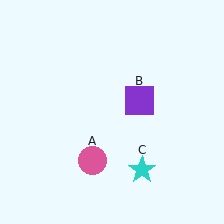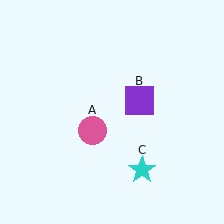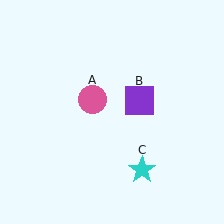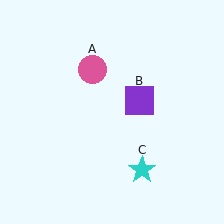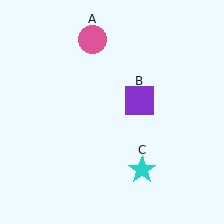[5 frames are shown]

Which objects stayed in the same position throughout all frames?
Purple square (object B) and cyan star (object C) remained stationary.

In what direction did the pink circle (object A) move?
The pink circle (object A) moved up.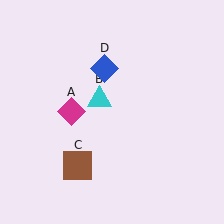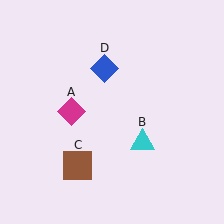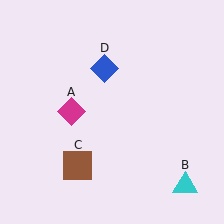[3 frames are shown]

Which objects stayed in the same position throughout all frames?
Magenta diamond (object A) and brown square (object C) and blue diamond (object D) remained stationary.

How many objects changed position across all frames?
1 object changed position: cyan triangle (object B).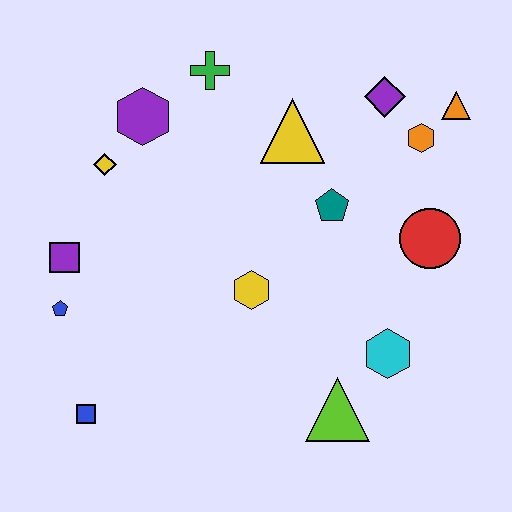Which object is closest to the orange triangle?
The orange hexagon is closest to the orange triangle.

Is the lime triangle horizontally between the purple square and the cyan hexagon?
Yes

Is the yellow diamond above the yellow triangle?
No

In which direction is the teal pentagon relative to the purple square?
The teal pentagon is to the right of the purple square.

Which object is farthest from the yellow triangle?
The blue square is farthest from the yellow triangle.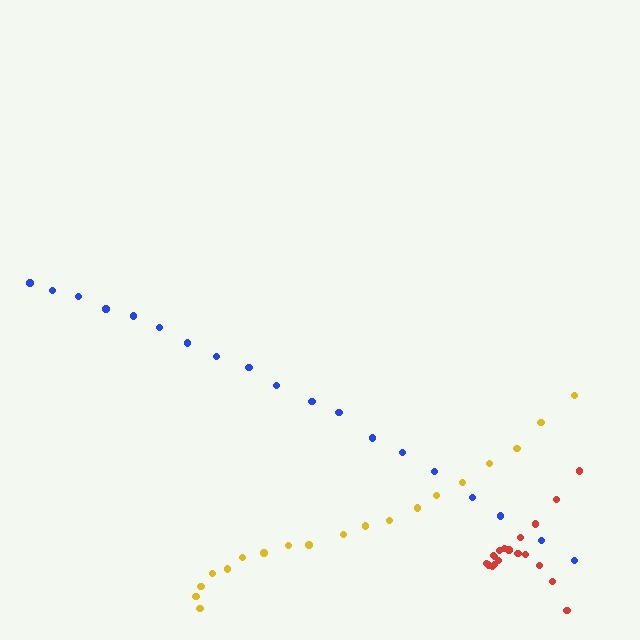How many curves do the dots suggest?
There are 3 distinct paths.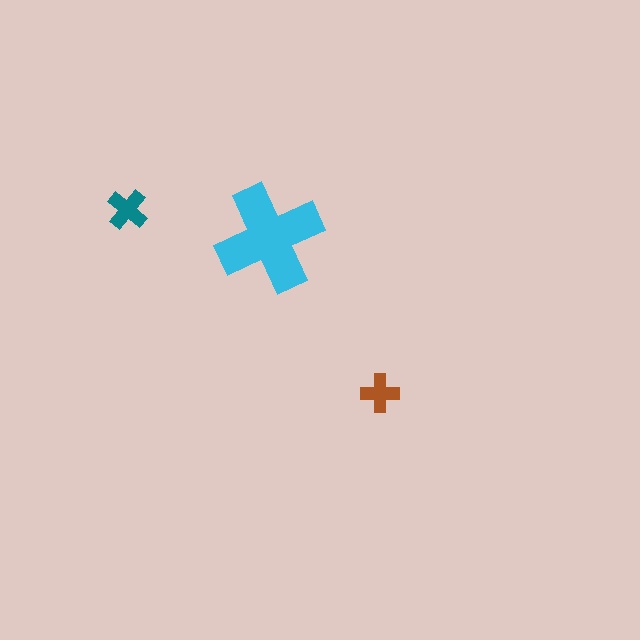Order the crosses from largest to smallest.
the cyan one, the teal one, the brown one.